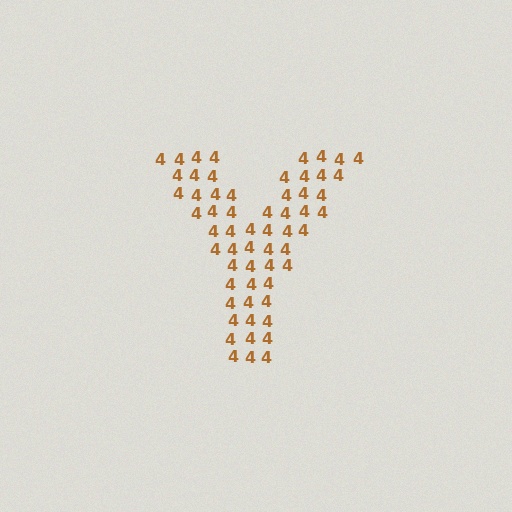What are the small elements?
The small elements are digit 4's.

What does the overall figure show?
The overall figure shows the letter Y.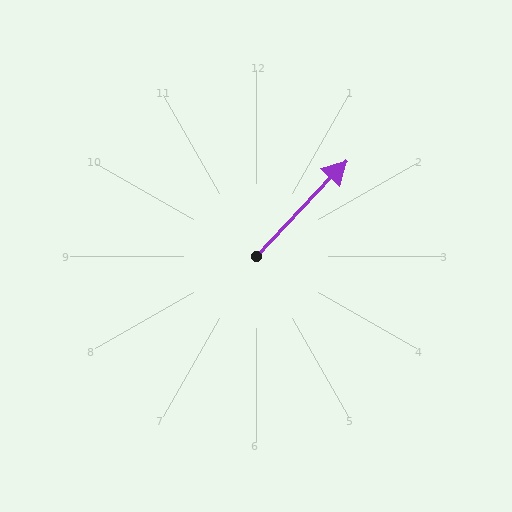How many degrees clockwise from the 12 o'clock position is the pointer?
Approximately 43 degrees.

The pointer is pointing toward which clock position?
Roughly 1 o'clock.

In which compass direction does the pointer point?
Northeast.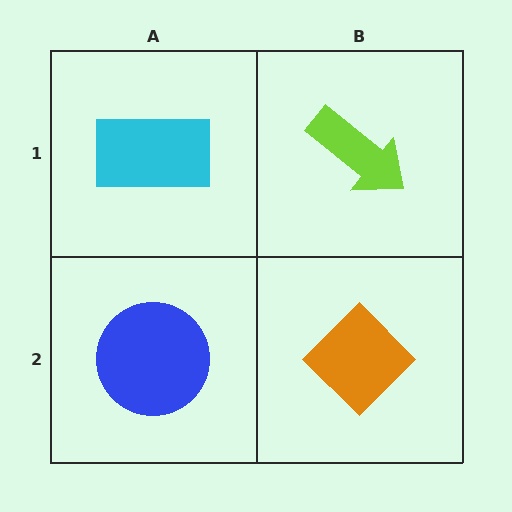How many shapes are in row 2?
2 shapes.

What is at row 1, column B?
A lime arrow.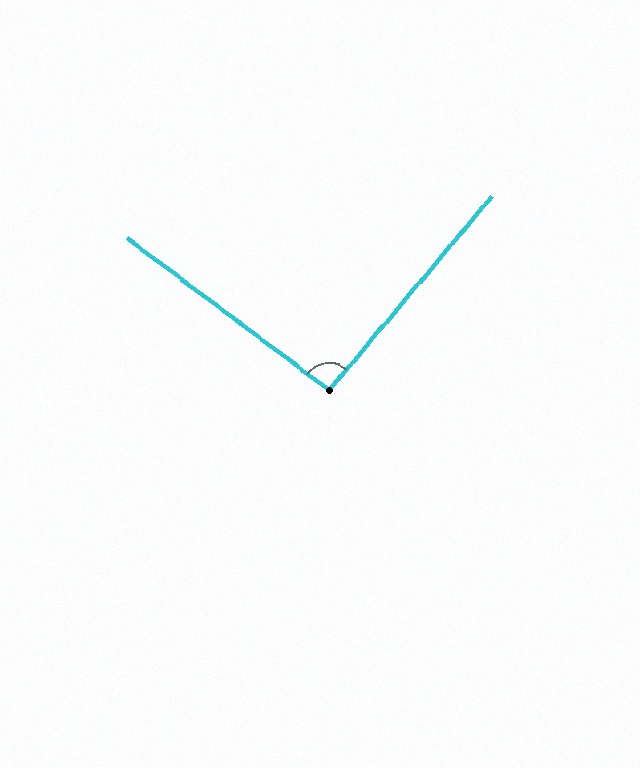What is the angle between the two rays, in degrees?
Approximately 93 degrees.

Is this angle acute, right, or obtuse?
It is approximately a right angle.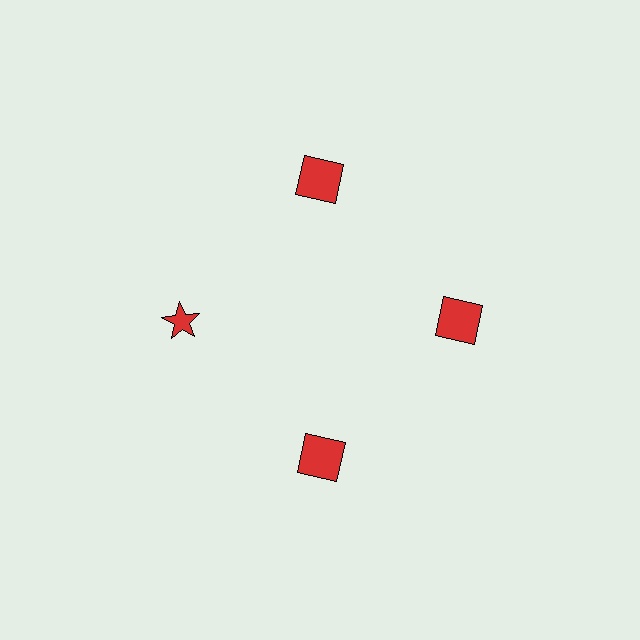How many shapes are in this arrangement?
There are 4 shapes arranged in a ring pattern.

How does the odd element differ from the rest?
It has a different shape: star instead of square.